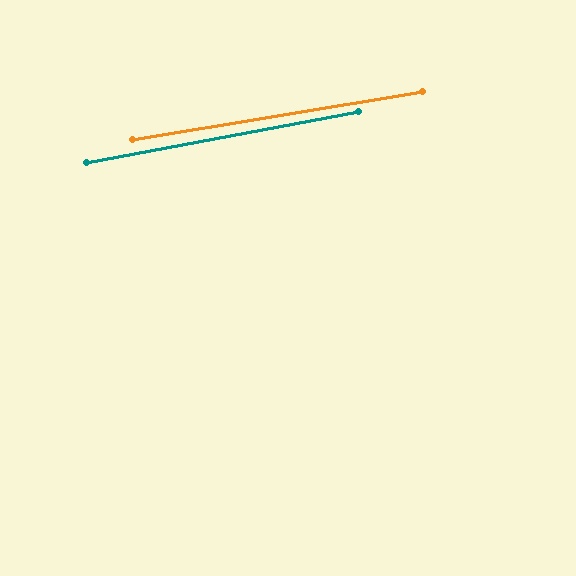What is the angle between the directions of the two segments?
Approximately 1 degree.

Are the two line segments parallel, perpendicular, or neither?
Parallel — their directions differ by only 1.2°.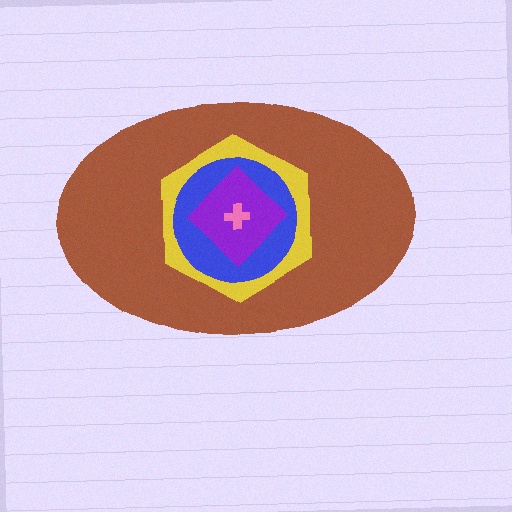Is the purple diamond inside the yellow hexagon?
Yes.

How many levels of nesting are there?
5.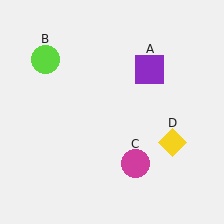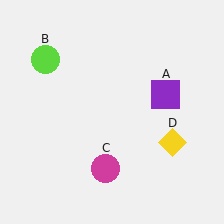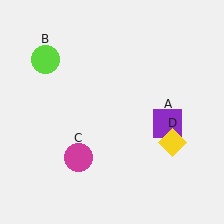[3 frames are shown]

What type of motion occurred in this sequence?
The purple square (object A), magenta circle (object C) rotated clockwise around the center of the scene.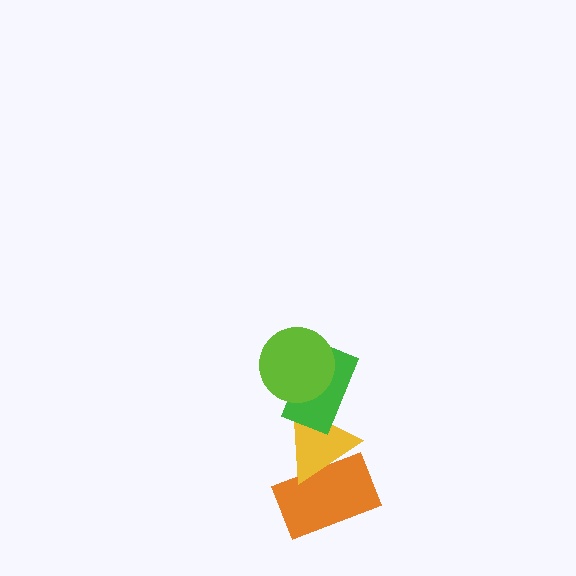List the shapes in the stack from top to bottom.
From top to bottom: the lime circle, the green rectangle, the yellow triangle, the orange rectangle.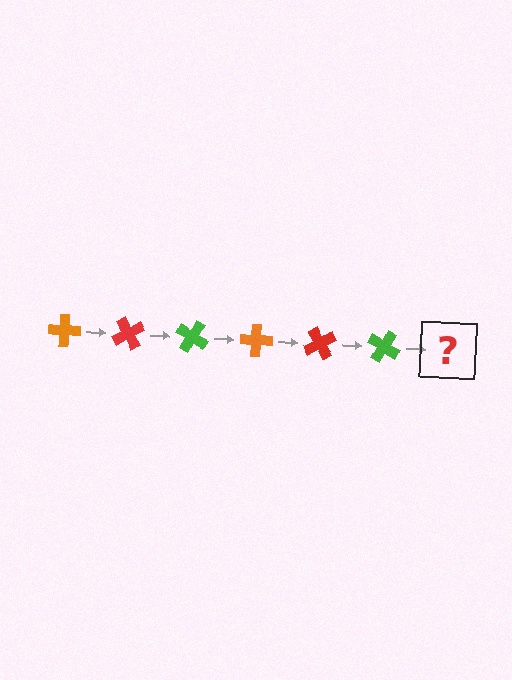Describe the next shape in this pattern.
It should be an orange cross, rotated 360 degrees from the start.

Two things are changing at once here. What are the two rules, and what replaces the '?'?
The two rules are that it rotates 60 degrees each step and the color cycles through orange, red, and green. The '?' should be an orange cross, rotated 360 degrees from the start.